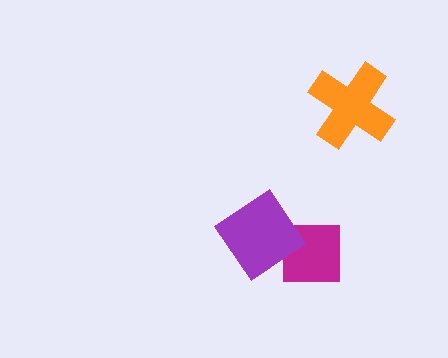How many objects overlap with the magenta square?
1 object overlaps with the magenta square.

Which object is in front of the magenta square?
The purple diamond is in front of the magenta square.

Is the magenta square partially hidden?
Yes, it is partially covered by another shape.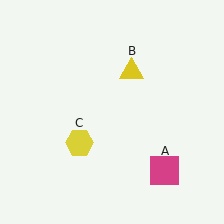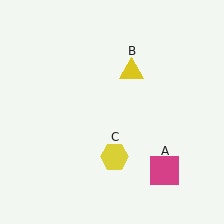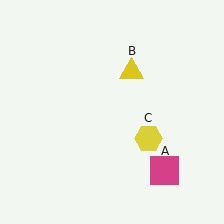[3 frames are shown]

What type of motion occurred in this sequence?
The yellow hexagon (object C) rotated counterclockwise around the center of the scene.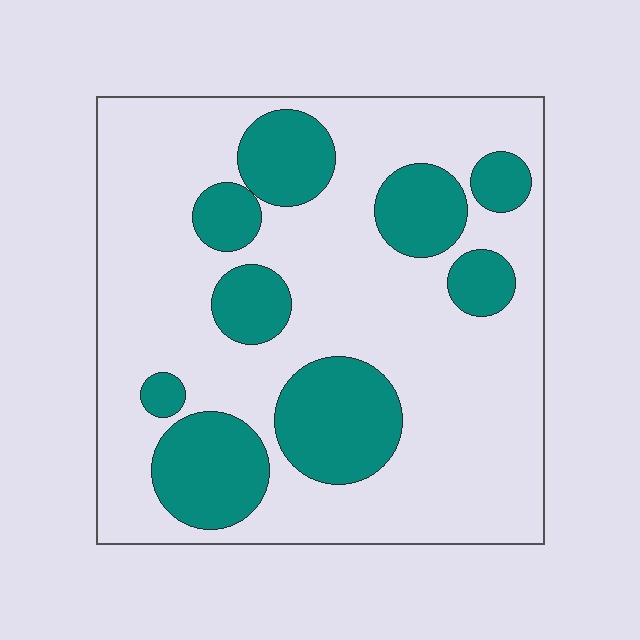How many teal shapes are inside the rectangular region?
9.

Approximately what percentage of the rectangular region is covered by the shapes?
Approximately 30%.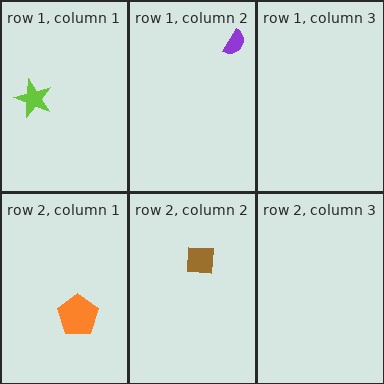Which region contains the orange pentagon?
The row 2, column 1 region.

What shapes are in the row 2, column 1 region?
The orange pentagon.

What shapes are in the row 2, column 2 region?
The brown square.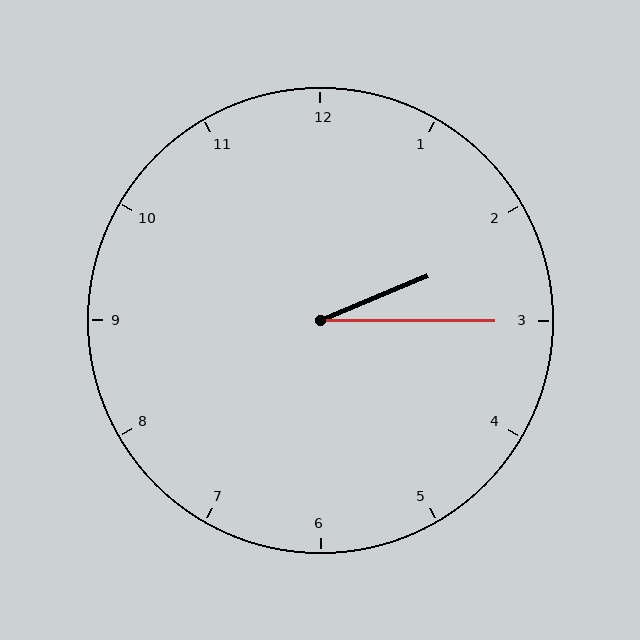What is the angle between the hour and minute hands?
Approximately 22 degrees.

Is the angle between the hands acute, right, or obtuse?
It is acute.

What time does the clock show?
2:15.